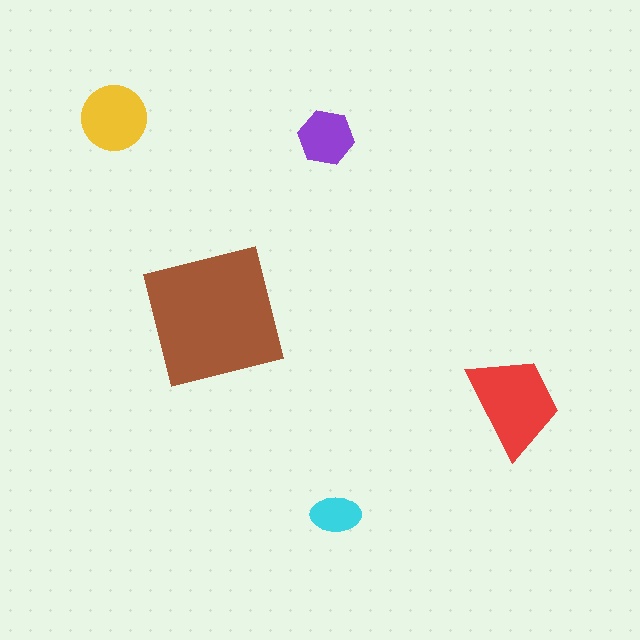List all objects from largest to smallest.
The brown square, the red trapezoid, the yellow circle, the purple hexagon, the cyan ellipse.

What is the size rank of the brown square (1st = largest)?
1st.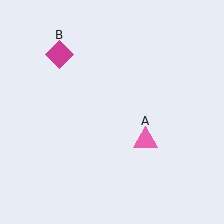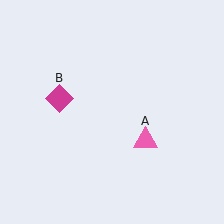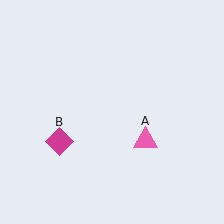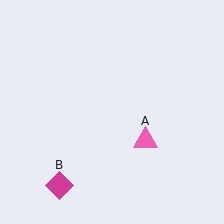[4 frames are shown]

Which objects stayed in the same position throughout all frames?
Pink triangle (object A) remained stationary.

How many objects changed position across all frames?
1 object changed position: magenta diamond (object B).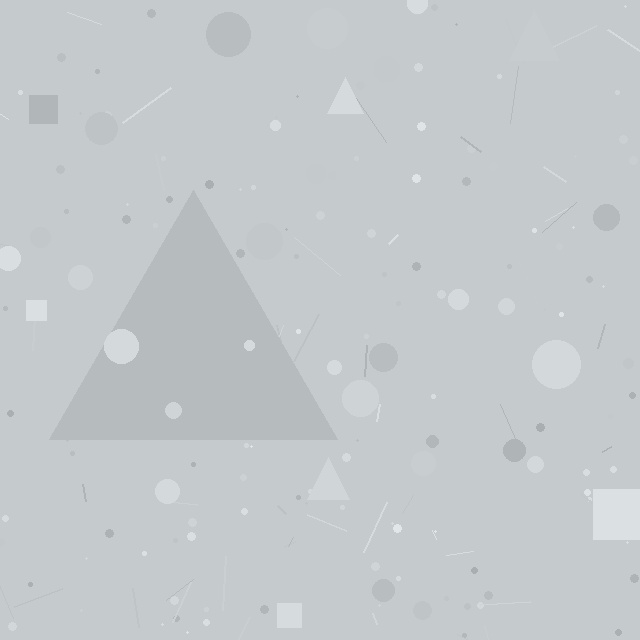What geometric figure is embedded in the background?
A triangle is embedded in the background.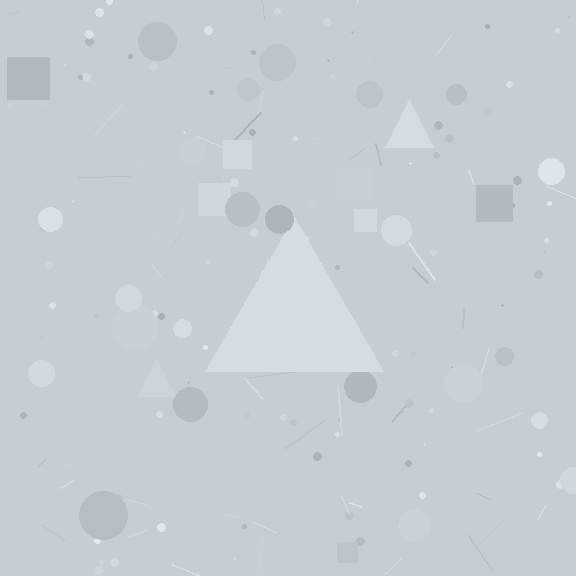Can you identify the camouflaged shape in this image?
The camouflaged shape is a triangle.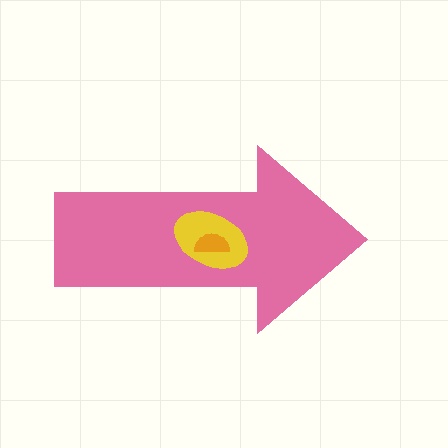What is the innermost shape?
The orange semicircle.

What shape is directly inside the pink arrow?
The yellow ellipse.